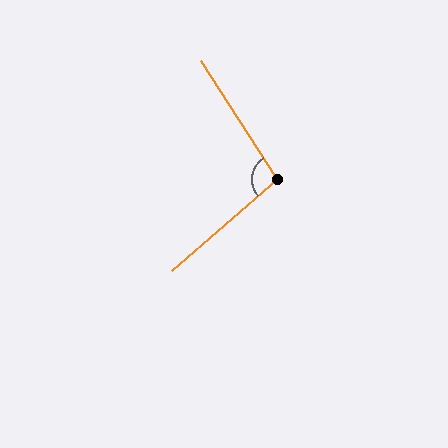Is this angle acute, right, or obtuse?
It is obtuse.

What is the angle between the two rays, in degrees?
Approximately 98 degrees.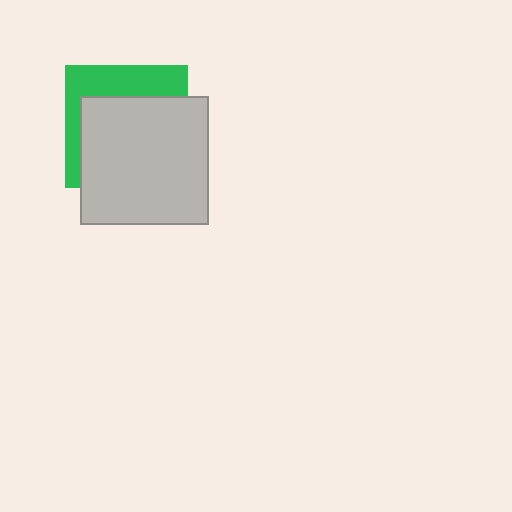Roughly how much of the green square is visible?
A small part of it is visible (roughly 33%).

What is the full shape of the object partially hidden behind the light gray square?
The partially hidden object is a green square.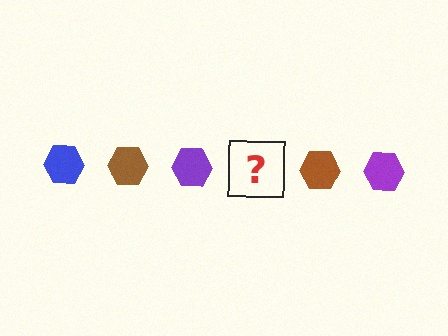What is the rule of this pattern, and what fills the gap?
The rule is that the pattern cycles through blue, brown, purple hexagons. The gap should be filled with a blue hexagon.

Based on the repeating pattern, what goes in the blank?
The blank should be a blue hexagon.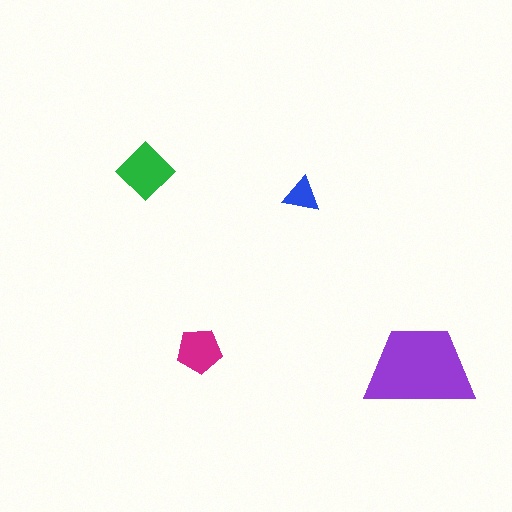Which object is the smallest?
The blue triangle.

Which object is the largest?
The purple trapezoid.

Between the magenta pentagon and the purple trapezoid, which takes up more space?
The purple trapezoid.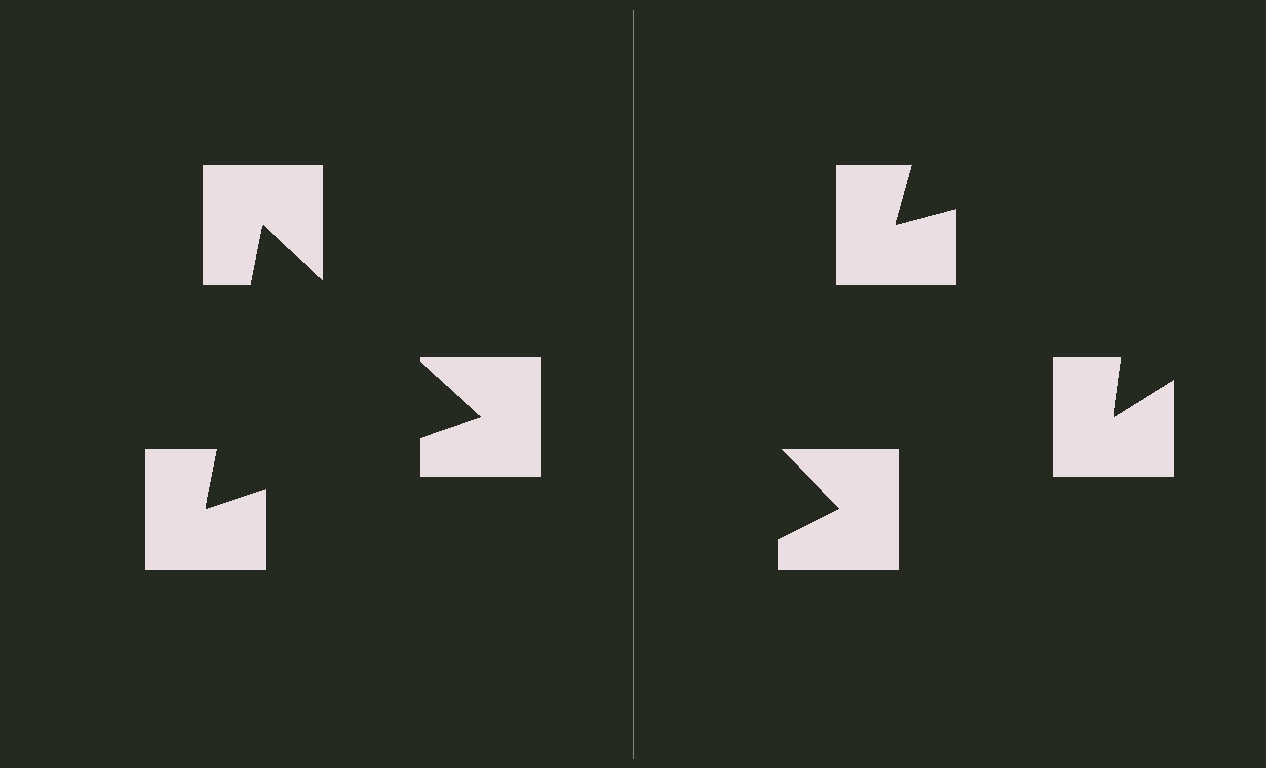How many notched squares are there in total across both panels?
6 — 3 on each side.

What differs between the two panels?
The notched squares are positioned identically on both sides; only the wedge orientations differ. On the left they align to a triangle; on the right they are misaligned.